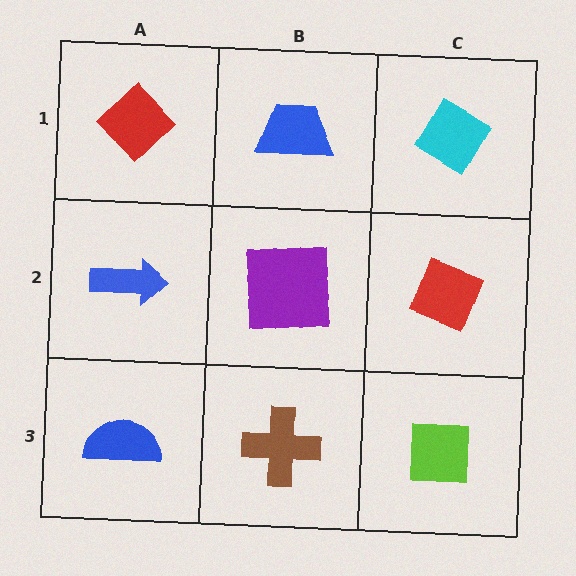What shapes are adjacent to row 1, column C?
A red diamond (row 2, column C), a blue trapezoid (row 1, column B).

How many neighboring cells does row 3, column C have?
2.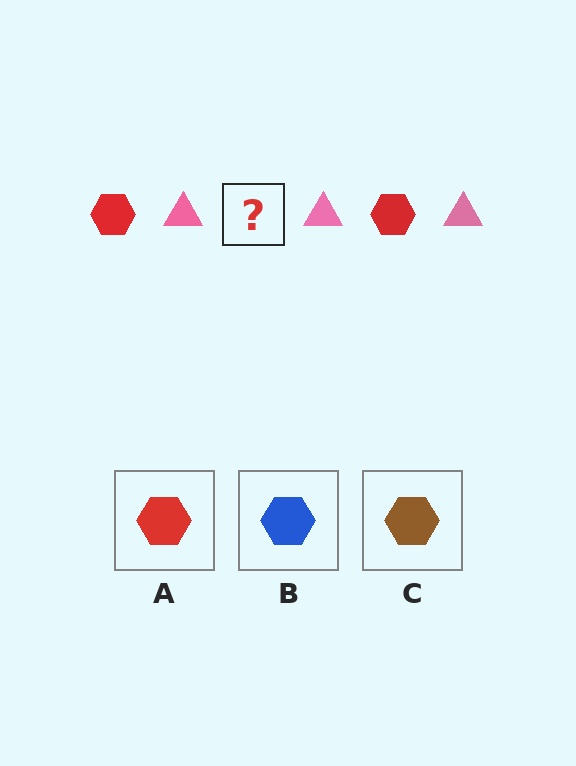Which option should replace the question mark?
Option A.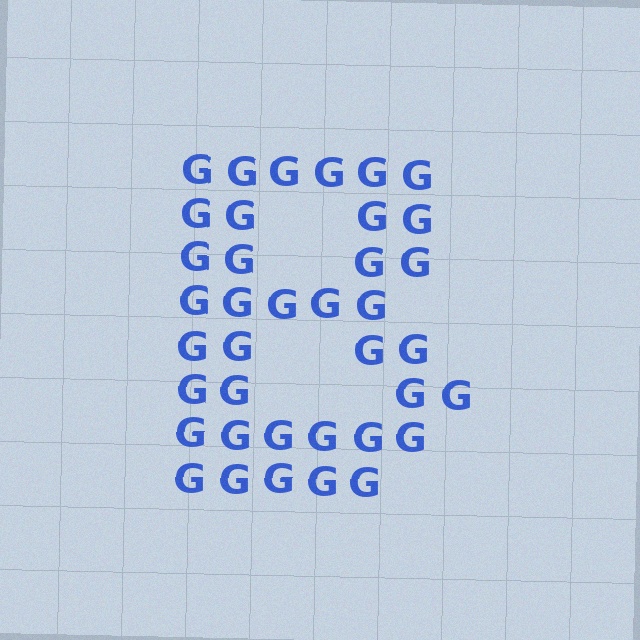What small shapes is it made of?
It is made of small letter G's.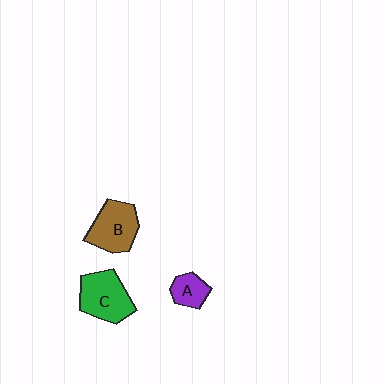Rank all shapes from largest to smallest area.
From largest to smallest: C (green), B (brown), A (purple).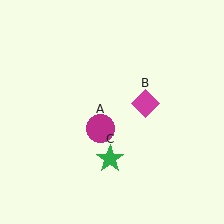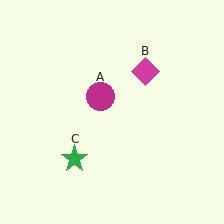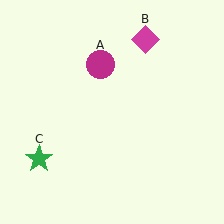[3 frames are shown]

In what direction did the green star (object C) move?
The green star (object C) moved left.